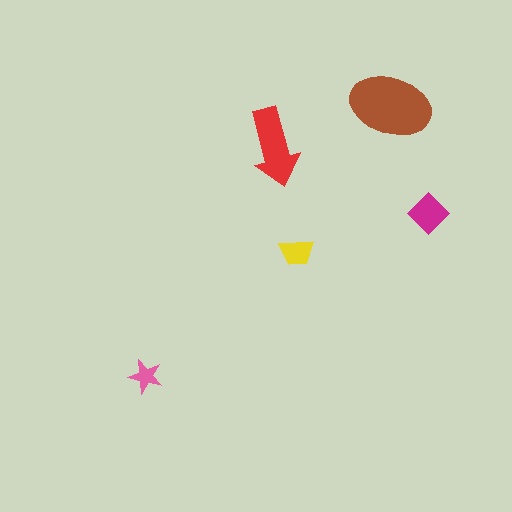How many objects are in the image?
There are 5 objects in the image.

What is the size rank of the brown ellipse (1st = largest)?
1st.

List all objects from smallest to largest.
The pink star, the yellow trapezoid, the magenta diamond, the red arrow, the brown ellipse.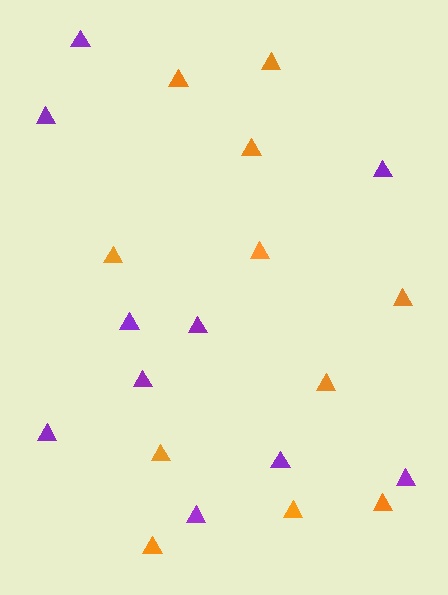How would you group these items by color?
There are 2 groups: one group of orange triangles (11) and one group of purple triangles (10).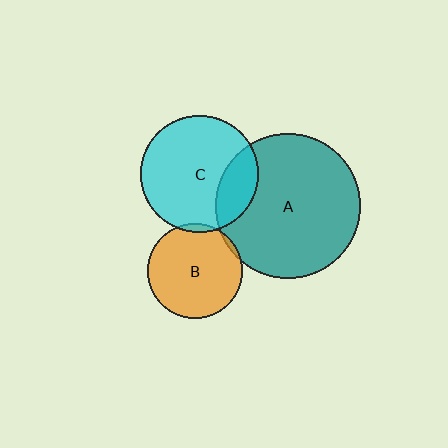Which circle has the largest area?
Circle A (teal).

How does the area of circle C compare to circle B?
Approximately 1.5 times.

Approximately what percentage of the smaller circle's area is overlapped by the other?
Approximately 5%.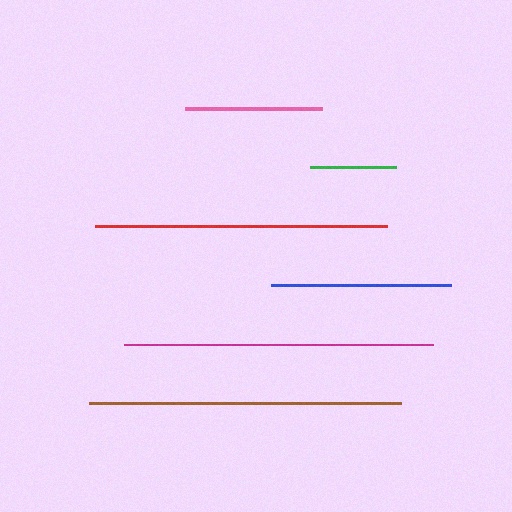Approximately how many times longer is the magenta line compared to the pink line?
The magenta line is approximately 2.3 times the length of the pink line.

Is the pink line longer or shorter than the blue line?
The blue line is longer than the pink line.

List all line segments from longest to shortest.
From longest to shortest: brown, magenta, red, blue, pink, green.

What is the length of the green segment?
The green segment is approximately 86 pixels long.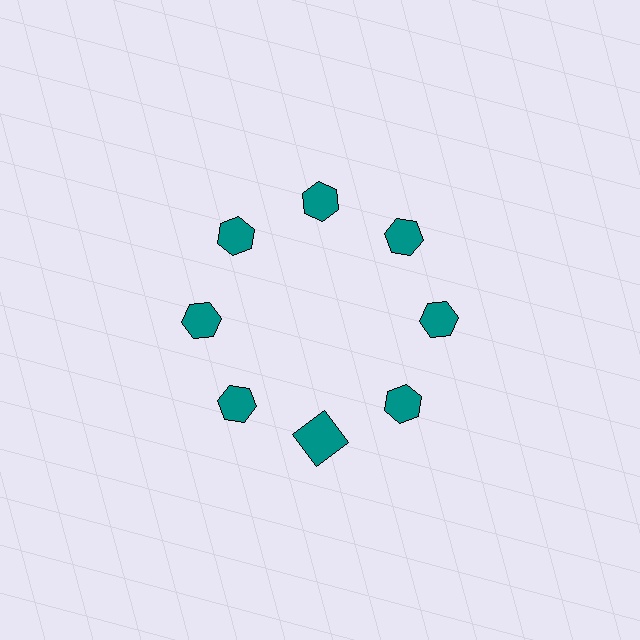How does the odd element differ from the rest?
It has a different shape: square instead of hexagon.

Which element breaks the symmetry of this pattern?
The teal square at roughly the 6 o'clock position breaks the symmetry. All other shapes are teal hexagons.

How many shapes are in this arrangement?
There are 8 shapes arranged in a ring pattern.